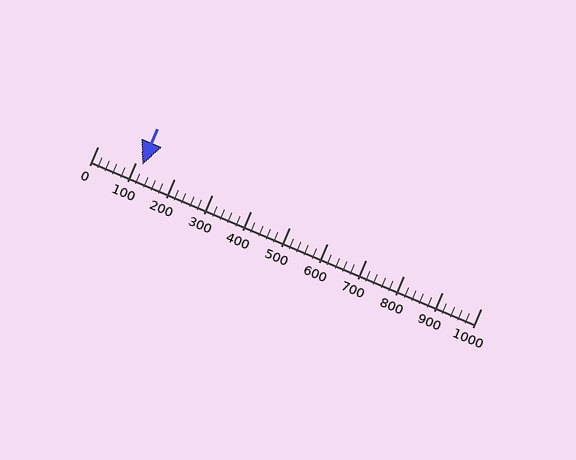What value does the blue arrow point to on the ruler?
The blue arrow points to approximately 115.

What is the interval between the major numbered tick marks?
The major tick marks are spaced 100 units apart.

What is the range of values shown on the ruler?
The ruler shows values from 0 to 1000.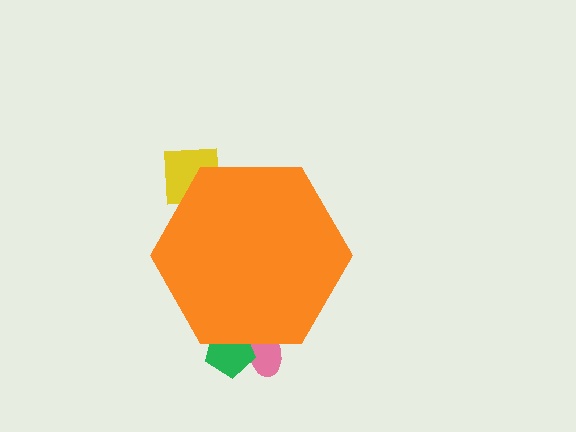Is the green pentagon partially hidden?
Yes, the green pentagon is partially hidden behind the orange hexagon.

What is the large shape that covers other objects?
An orange hexagon.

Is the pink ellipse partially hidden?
Yes, the pink ellipse is partially hidden behind the orange hexagon.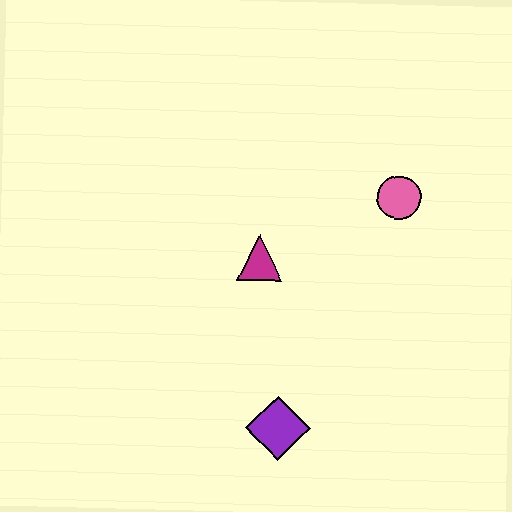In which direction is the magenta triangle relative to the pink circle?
The magenta triangle is to the left of the pink circle.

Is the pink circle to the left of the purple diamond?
No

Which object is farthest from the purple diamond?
The pink circle is farthest from the purple diamond.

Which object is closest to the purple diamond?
The magenta triangle is closest to the purple diamond.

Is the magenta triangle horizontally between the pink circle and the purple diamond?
No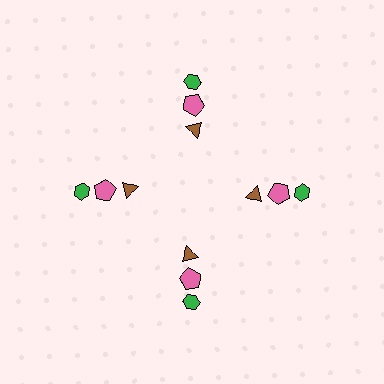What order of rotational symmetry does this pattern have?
This pattern has 4-fold rotational symmetry.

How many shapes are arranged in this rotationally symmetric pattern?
There are 12 shapes, arranged in 4 groups of 3.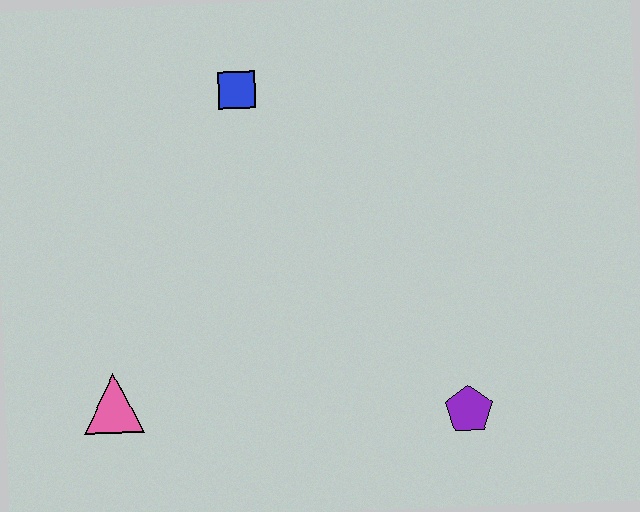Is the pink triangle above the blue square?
No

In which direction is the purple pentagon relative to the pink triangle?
The purple pentagon is to the right of the pink triangle.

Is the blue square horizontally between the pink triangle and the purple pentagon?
Yes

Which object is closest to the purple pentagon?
The pink triangle is closest to the purple pentagon.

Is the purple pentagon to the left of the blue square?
No